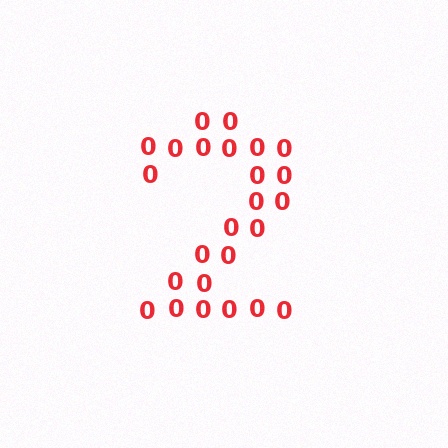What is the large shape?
The large shape is the digit 2.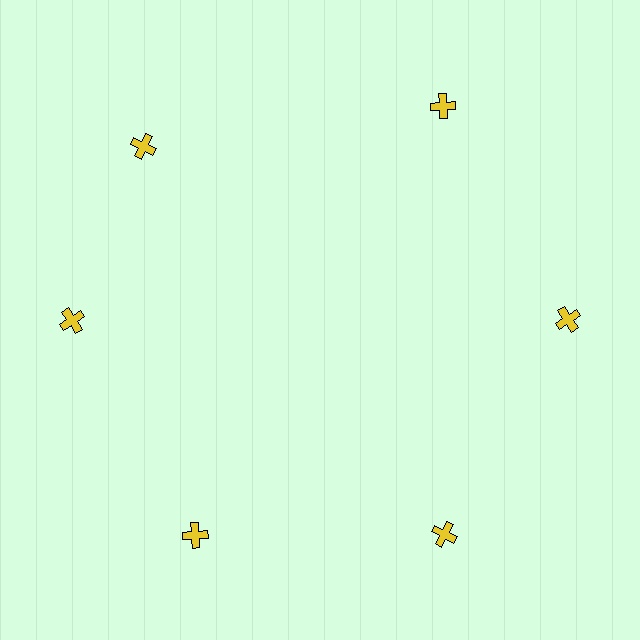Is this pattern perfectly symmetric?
No. The 6 yellow crosses are arranged in a ring, but one element near the 11 o'clock position is rotated out of alignment along the ring, breaking the 6-fold rotational symmetry.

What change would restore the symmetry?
The symmetry would be restored by rotating it back into even spacing with its neighbors so that all 6 crosses sit at equal angles and equal distance from the center.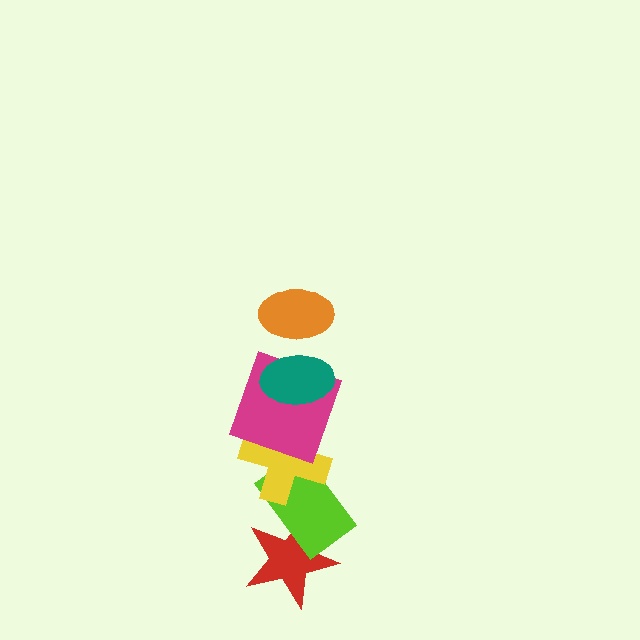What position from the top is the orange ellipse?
The orange ellipse is 1st from the top.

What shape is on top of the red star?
The lime rectangle is on top of the red star.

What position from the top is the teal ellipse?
The teal ellipse is 2nd from the top.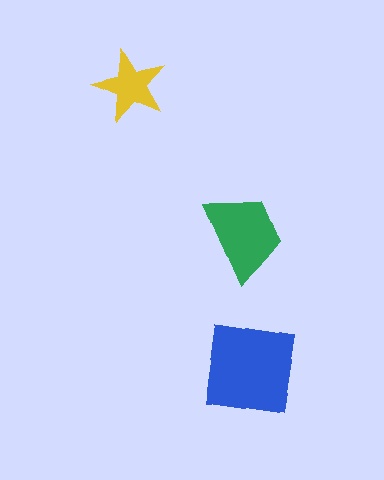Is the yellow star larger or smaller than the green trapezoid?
Smaller.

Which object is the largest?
The blue square.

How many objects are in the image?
There are 3 objects in the image.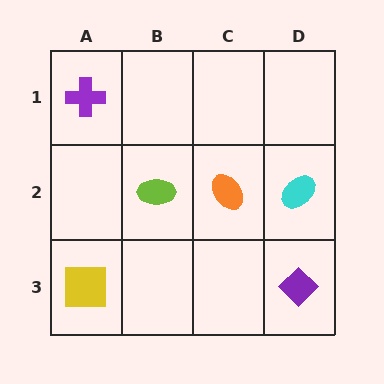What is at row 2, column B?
A lime ellipse.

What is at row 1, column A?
A purple cross.